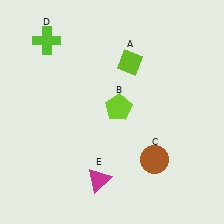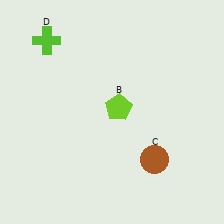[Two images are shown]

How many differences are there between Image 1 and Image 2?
There are 2 differences between the two images.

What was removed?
The magenta triangle (E), the lime diamond (A) were removed in Image 2.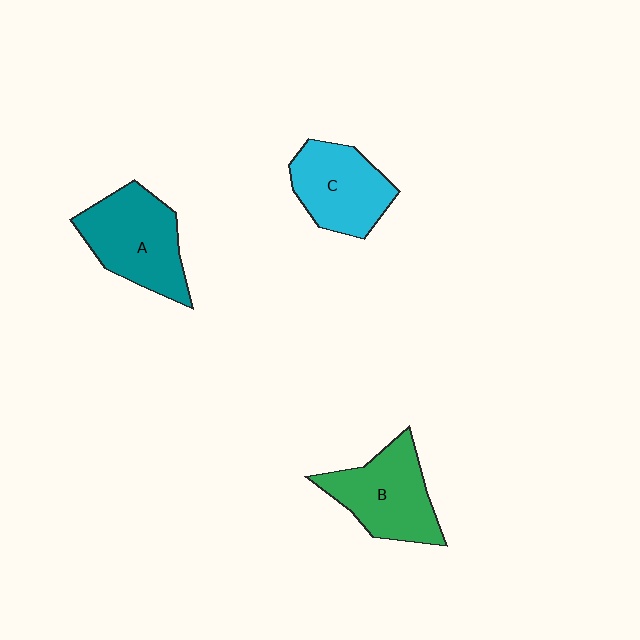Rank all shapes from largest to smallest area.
From largest to smallest: A (teal), B (green), C (cyan).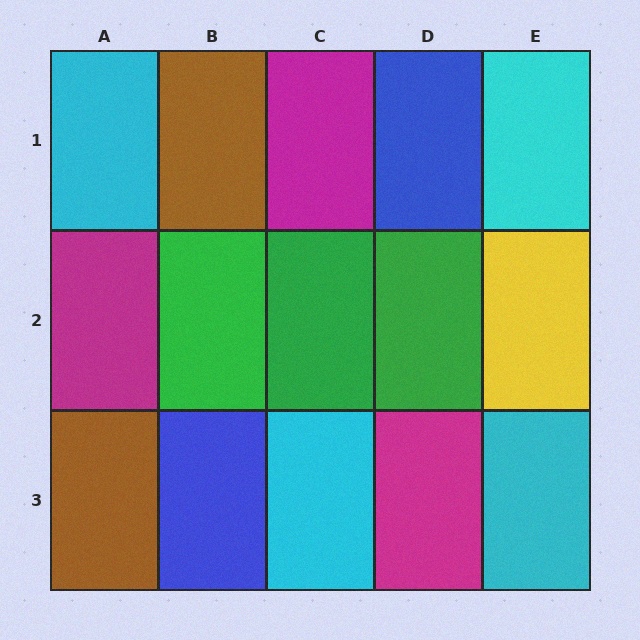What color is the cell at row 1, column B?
Brown.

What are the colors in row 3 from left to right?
Brown, blue, cyan, magenta, cyan.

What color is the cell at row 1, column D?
Blue.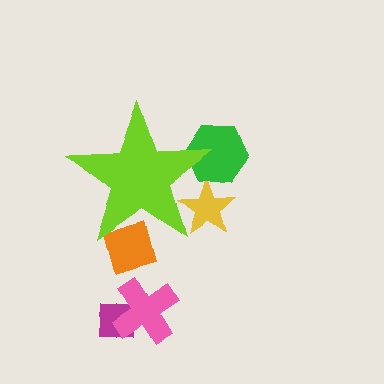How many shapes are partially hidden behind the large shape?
3 shapes are partially hidden.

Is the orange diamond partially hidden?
Yes, the orange diamond is partially hidden behind the lime star.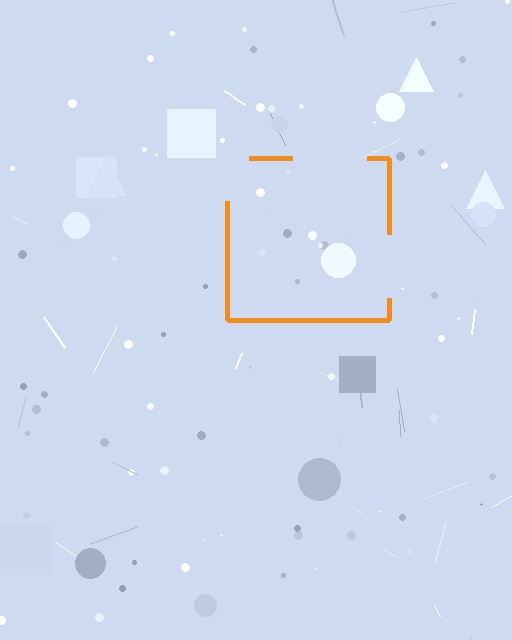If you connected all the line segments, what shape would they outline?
They would outline a square.